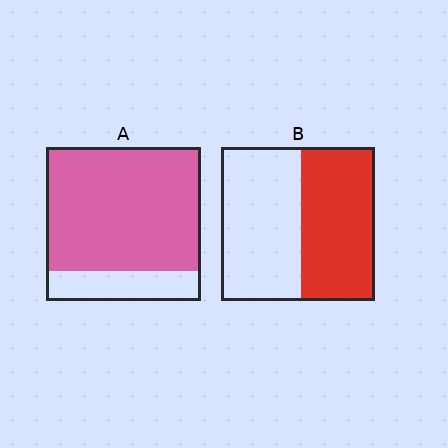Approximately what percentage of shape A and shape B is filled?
A is approximately 80% and B is approximately 50%.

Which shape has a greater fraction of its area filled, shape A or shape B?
Shape A.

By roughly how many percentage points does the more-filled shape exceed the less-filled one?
By roughly 30 percentage points (A over B).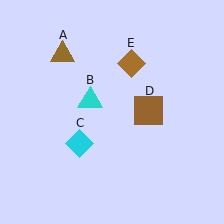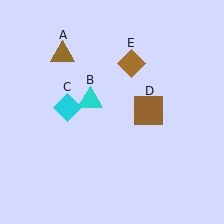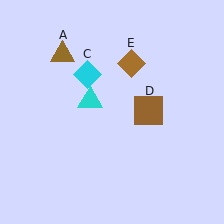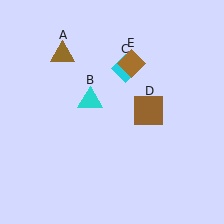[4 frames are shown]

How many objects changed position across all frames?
1 object changed position: cyan diamond (object C).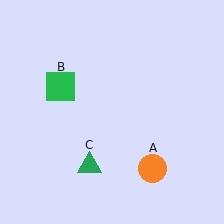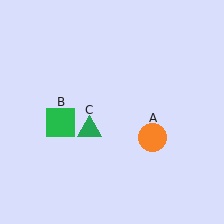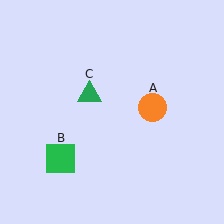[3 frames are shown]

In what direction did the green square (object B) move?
The green square (object B) moved down.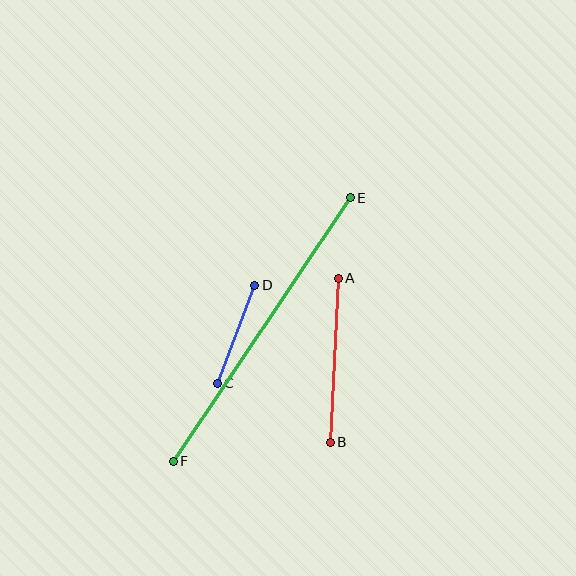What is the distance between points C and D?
The distance is approximately 105 pixels.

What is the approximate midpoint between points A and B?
The midpoint is at approximately (334, 360) pixels.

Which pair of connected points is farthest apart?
Points E and F are farthest apart.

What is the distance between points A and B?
The distance is approximately 164 pixels.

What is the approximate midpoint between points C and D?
The midpoint is at approximately (236, 334) pixels.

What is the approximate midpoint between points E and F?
The midpoint is at approximately (262, 330) pixels.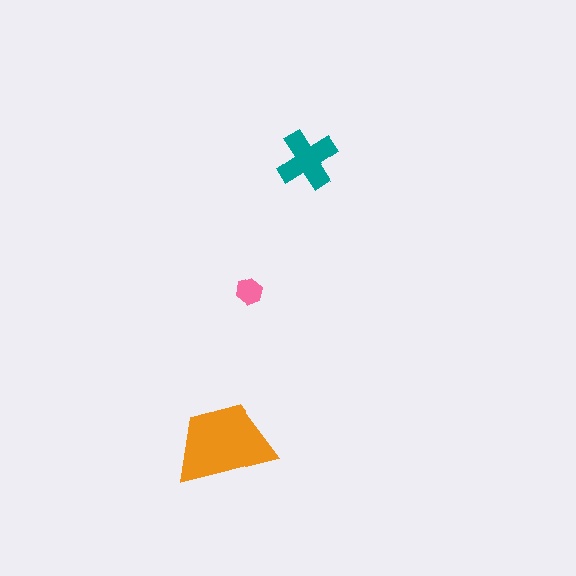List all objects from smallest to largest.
The pink hexagon, the teal cross, the orange trapezoid.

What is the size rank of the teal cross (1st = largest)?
2nd.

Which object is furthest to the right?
The teal cross is rightmost.